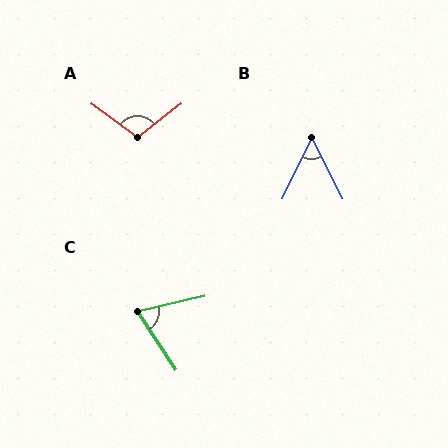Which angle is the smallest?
B, at approximately 52 degrees.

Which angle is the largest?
A, at approximately 106 degrees.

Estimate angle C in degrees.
Approximately 69 degrees.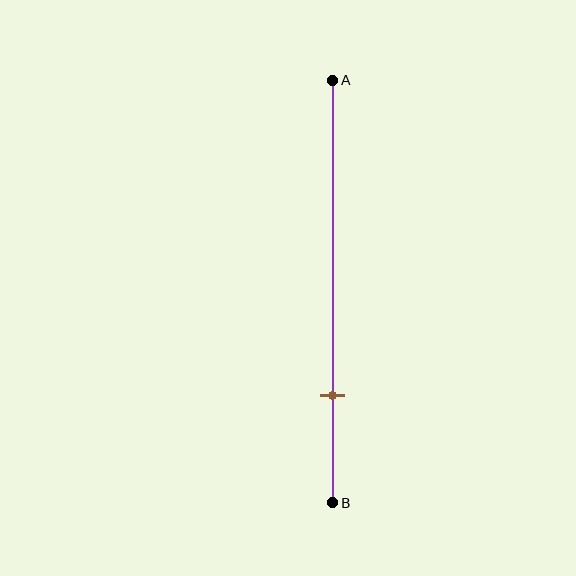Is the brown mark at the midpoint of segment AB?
No, the mark is at about 75% from A, not at the 50% midpoint.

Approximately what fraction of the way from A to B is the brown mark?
The brown mark is approximately 75% of the way from A to B.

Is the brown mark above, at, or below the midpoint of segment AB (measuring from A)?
The brown mark is below the midpoint of segment AB.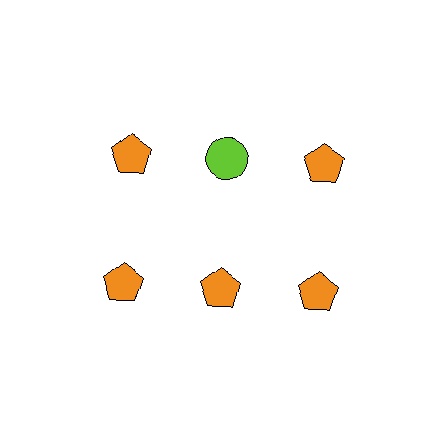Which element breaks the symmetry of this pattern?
The lime circle in the top row, second from left column breaks the symmetry. All other shapes are orange pentagons.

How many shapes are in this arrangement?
There are 6 shapes arranged in a grid pattern.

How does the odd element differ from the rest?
It differs in both color (lime instead of orange) and shape (circle instead of pentagon).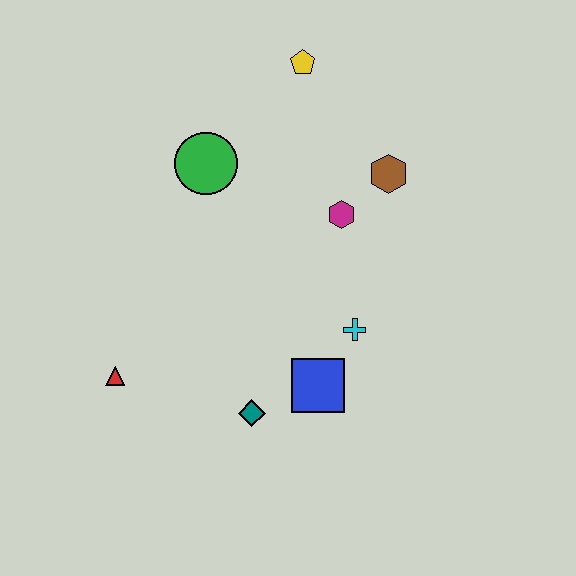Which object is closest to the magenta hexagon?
The brown hexagon is closest to the magenta hexagon.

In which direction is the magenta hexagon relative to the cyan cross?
The magenta hexagon is above the cyan cross.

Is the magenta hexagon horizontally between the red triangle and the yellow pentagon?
No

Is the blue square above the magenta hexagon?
No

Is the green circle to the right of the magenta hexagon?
No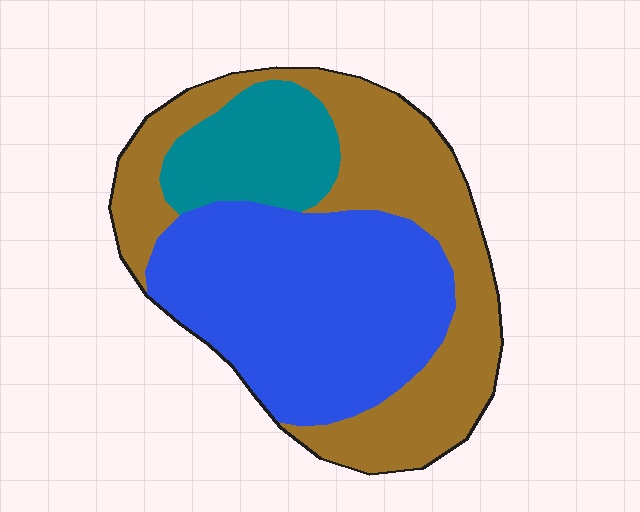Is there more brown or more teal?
Brown.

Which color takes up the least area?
Teal, at roughly 15%.